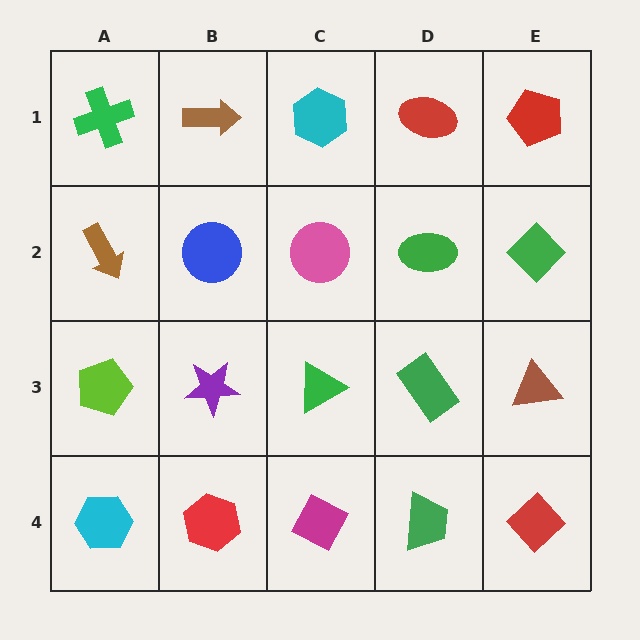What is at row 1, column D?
A red ellipse.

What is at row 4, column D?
A green trapezoid.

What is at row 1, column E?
A red pentagon.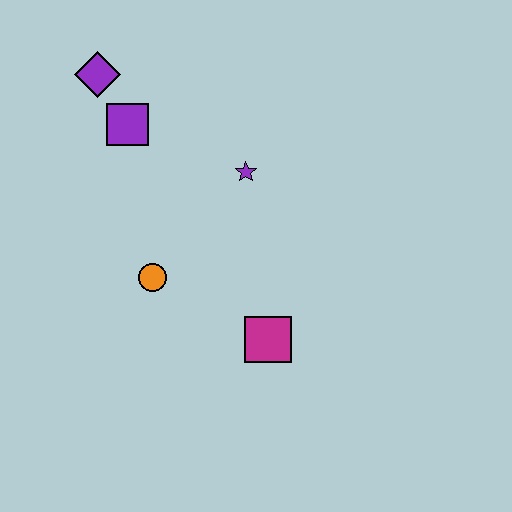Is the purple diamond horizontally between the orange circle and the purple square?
No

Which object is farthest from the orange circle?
The purple diamond is farthest from the orange circle.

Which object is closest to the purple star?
The purple square is closest to the purple star.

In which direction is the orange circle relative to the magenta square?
The orange circle is to the left of the magenta square.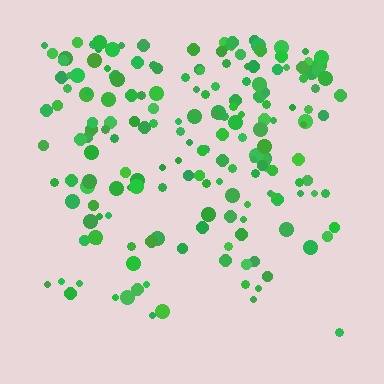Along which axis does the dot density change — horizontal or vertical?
Vertical.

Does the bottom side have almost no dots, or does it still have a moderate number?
Still a moderate number, just noticeably fewer than the top.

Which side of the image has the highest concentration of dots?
The top.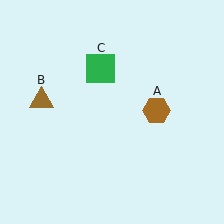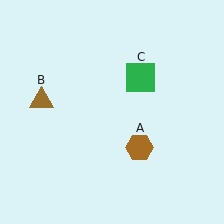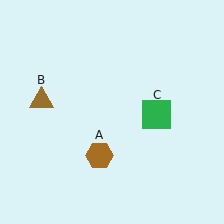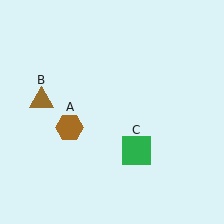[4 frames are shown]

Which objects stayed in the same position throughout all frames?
Brown triangle (object B) remained stationary.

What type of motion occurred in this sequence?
The brown hexagon (object A), green square (object C) rotated clockwise around the center of the scene.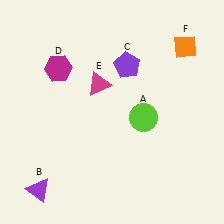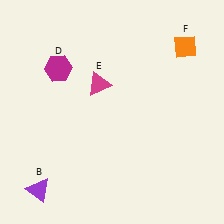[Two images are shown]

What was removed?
The purple pentagon (C), the lime circle (A) were removed in Image 2.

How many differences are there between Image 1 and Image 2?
There are 2 differences between the two images.